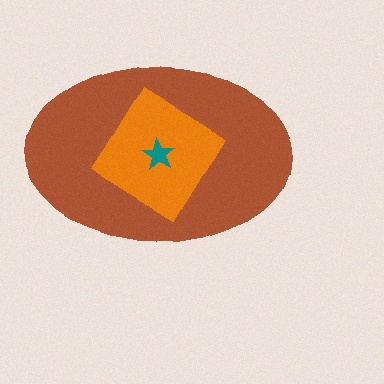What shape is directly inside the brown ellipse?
The orange diamond.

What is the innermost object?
The teal star.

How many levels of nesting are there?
3.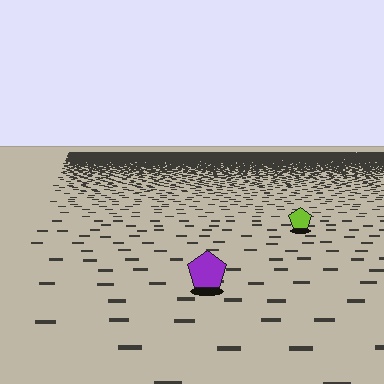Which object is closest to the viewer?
The purple pentagon is closest. The texture marks near it are larger and more spread out.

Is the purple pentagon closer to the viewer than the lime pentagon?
Yes. The purple pentagon is closer — you can tell from the texture gradient: the ground texture is coarser near it.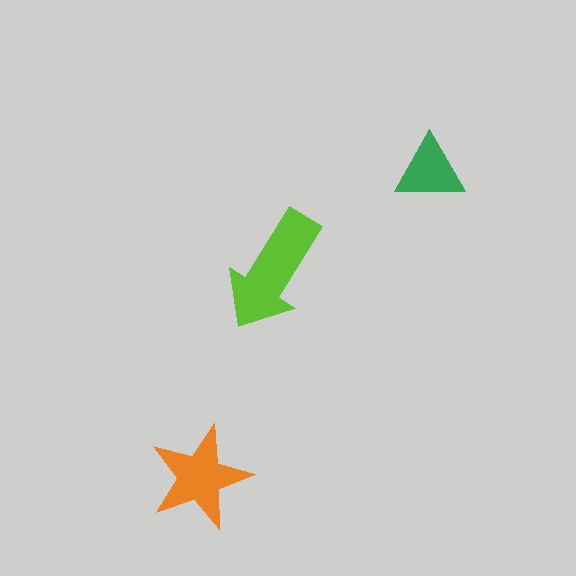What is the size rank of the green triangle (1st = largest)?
3rd.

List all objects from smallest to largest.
The green triangle, the orange star, the lime arrow.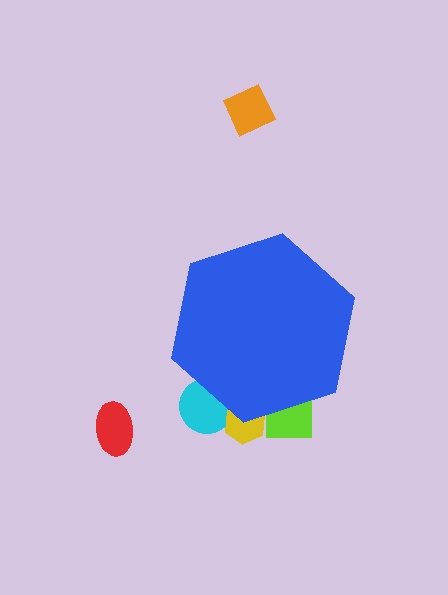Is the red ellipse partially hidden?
No, the red ellipse is fully visible.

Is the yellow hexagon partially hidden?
Yes, the yellow hexagon is partially hidden behind the blue hexagon.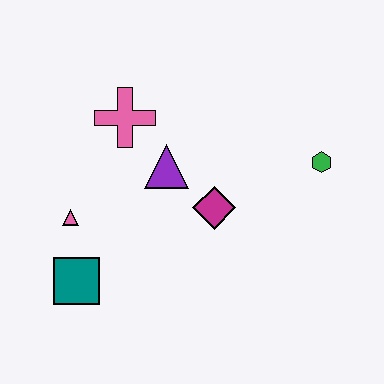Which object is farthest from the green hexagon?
The teal square is farthest from the green hexagon.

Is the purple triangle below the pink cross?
Yes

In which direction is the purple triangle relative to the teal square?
The purple triangle is above the teal square.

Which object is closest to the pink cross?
The purple triangle is closest to the pink cross.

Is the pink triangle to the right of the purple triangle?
No